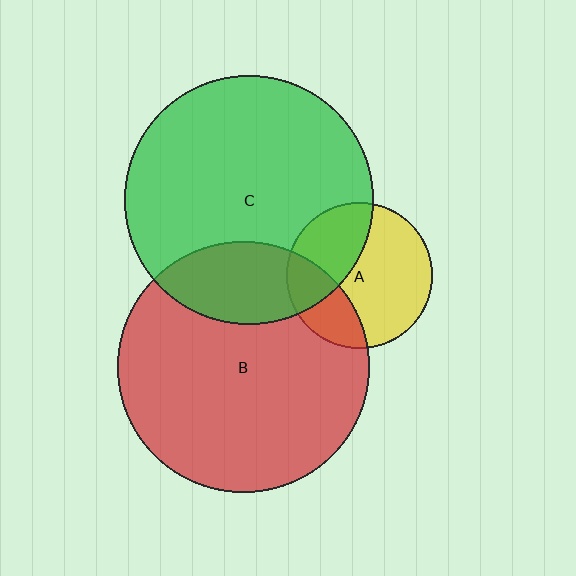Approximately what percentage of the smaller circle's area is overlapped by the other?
Approximately 35%.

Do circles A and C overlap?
Yes.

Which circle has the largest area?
Circle B (red).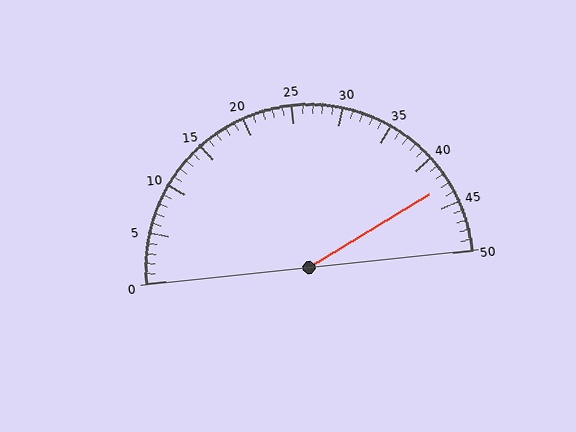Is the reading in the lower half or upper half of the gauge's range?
The reading is in the upper half of the range (0 to 50).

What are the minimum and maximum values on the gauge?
The gauge ranges from 0 to 50.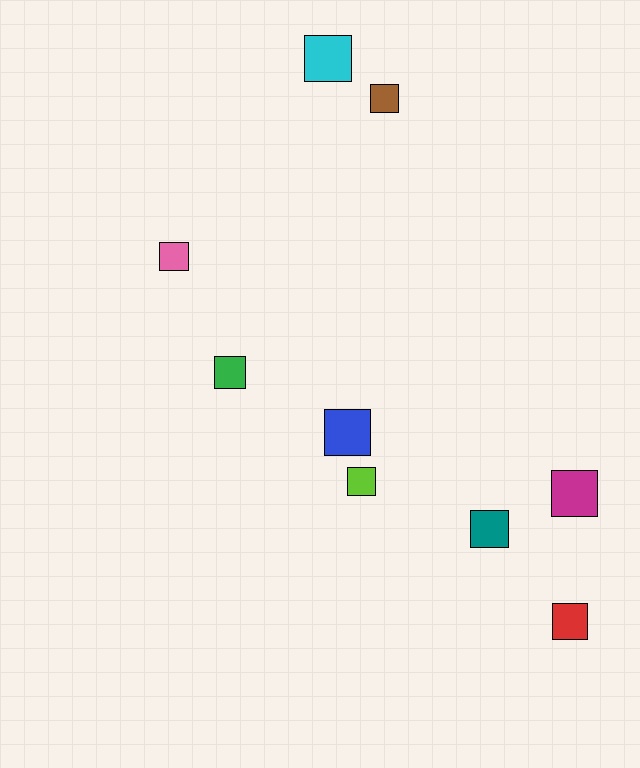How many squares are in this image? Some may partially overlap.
There are 9 squares.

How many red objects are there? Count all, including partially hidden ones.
There is 1 red object.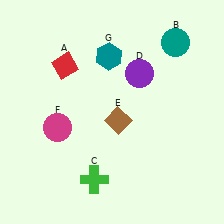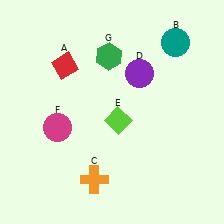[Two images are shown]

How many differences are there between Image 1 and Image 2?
There are 3 differences between the two images.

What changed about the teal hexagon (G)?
In Image 1, G is teal. In Image 2, it changed to green.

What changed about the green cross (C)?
In Image 1, C is green. In Image 2, it changed to orange.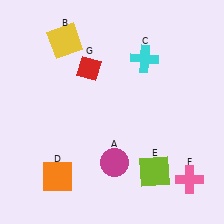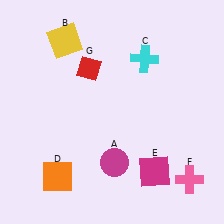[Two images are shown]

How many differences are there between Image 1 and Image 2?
There is 1 difference between the two images.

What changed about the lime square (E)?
In Image 1, E is lime. In Image 2, it changed to magenta.